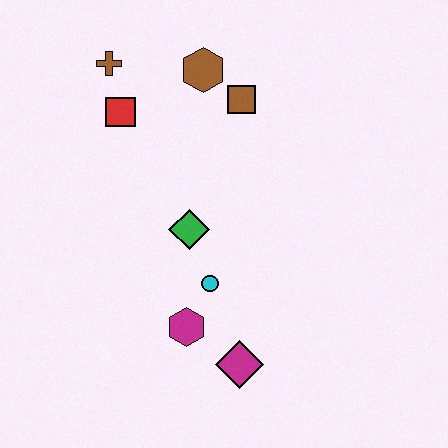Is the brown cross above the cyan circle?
Yes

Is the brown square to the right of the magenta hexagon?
Yes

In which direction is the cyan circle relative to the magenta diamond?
The cyan circle is above the magenta diamond.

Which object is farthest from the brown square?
The magenta diamond is farthest from the brown square.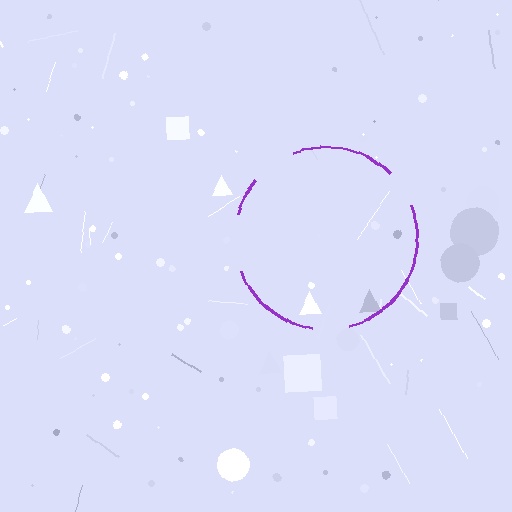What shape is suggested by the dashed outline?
The dashed outline suggests a circle.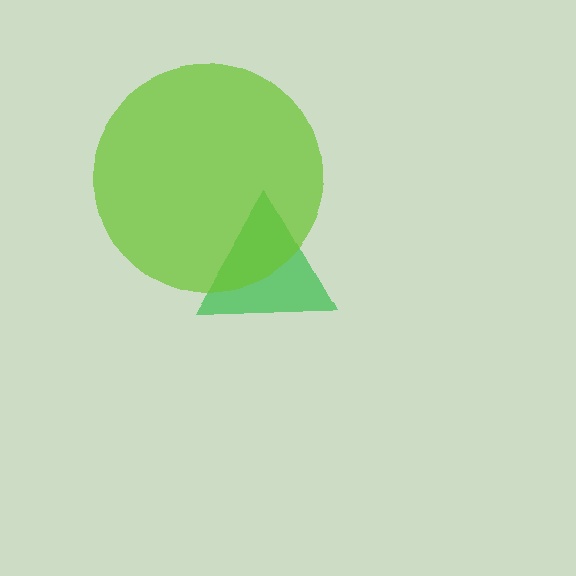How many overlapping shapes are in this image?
There are 2 overlapping shapes in the image.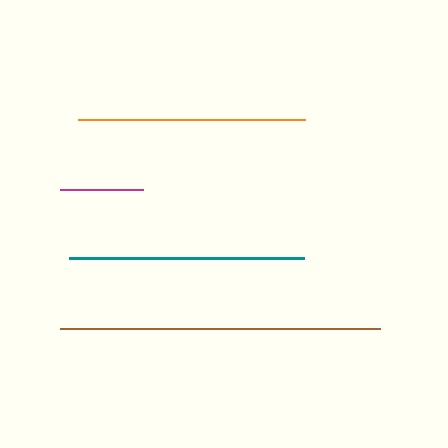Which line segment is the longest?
The brown line is the longest at approximately 320 pixels.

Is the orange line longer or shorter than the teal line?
The teal line is longer than the orange line.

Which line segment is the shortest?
The magenta line is the shortest at approximately 83 pixels.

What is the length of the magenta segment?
The magenta segment is approximately 83 pixels long.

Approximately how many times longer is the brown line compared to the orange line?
The brown line is approximately 1.4 times the length of the orange line.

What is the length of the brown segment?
The brown segment is approximately 320 pixels long.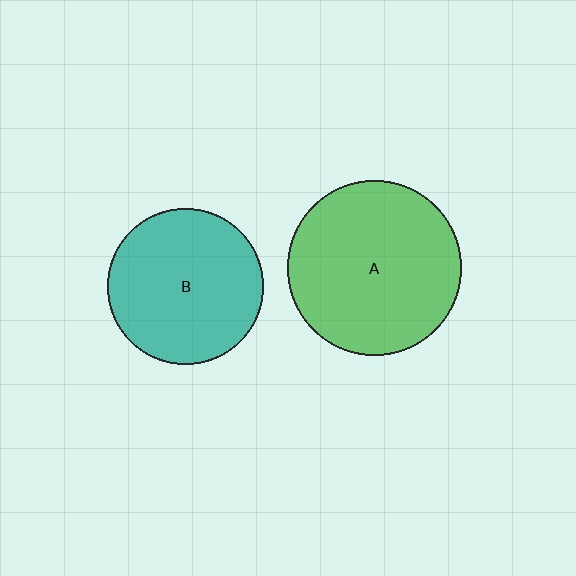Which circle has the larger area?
Circle A (green).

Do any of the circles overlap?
No, none of the circles overlap.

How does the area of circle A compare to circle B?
Approximately 1.2 times.